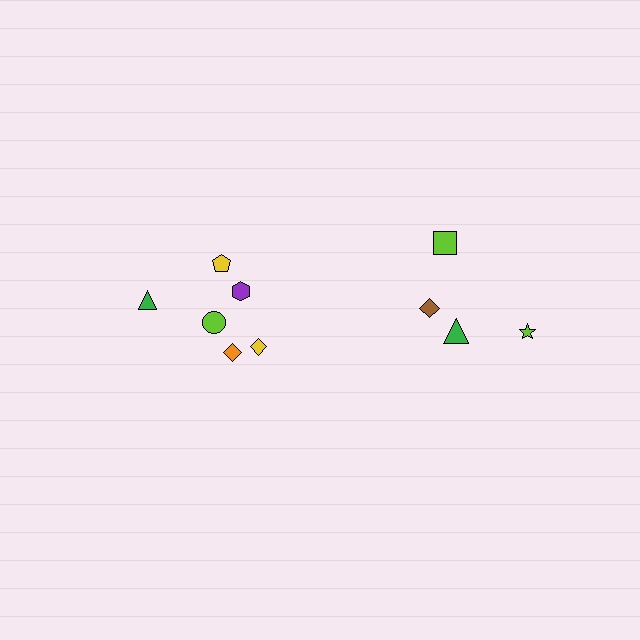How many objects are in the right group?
There are 4 objects.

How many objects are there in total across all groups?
There are 10 objects.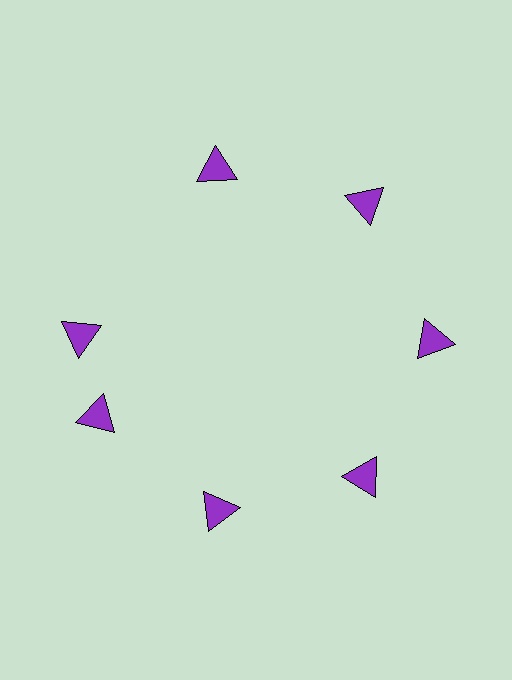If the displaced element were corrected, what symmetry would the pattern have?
It would have 7-fold rotational symmetry — the pattern would map onto itself every 51 degrees.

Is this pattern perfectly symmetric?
No. The 7 purple triangles are arranged in a ring, but one element near the 10 o'clock position is rotated out of alignment along the ring, breaking the 7-fold rotational symmetry.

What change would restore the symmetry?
The symmetry would be restored by rotating it back into even spacing with its neighbors so that all 7 triangles sit at equal angles and equal distance from the center.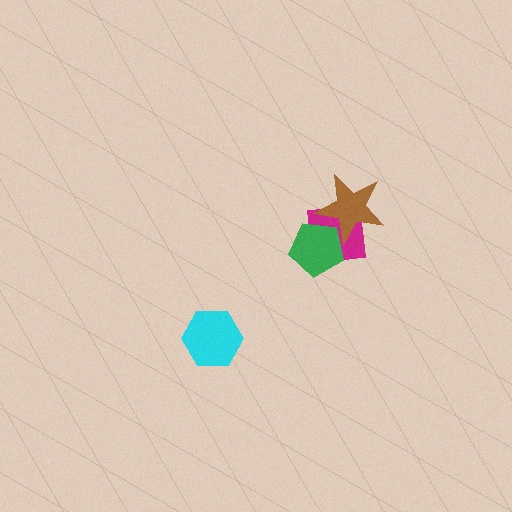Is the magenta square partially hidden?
Yes, it is partially covered by another shape.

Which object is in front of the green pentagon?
The brown star is in front of the green pentagon.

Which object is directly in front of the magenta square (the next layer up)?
The green pentagon is directly in front of the magenta square.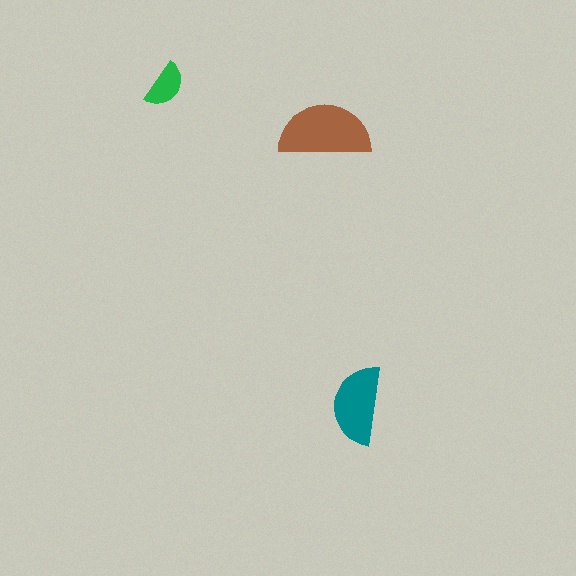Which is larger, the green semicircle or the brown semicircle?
The brown one.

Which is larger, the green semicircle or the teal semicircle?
The teal one.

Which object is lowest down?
The teal semicircle is bottommost.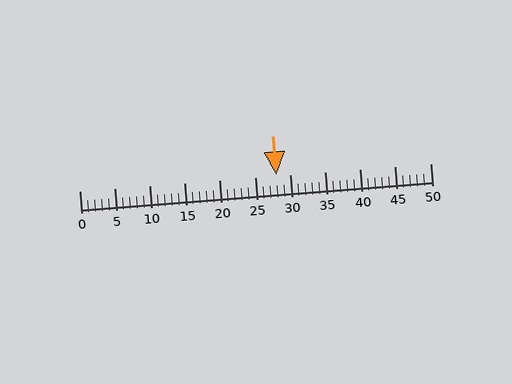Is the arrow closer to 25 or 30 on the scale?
The arrow is closer to 30.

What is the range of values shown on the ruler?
The ruler shows values from 0 to 50.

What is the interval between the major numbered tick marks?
The major tick marks are spaced 5 units apart.